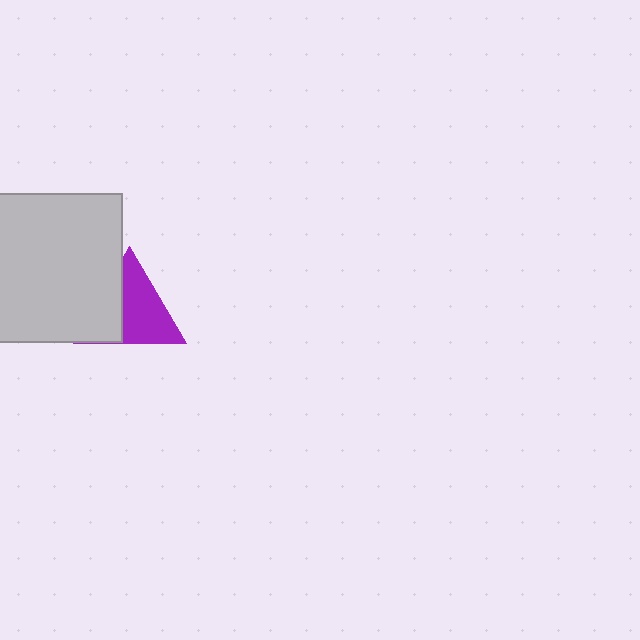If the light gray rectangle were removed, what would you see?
You would see the complete purple triangle.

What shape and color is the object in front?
The object in front is a light gray rectangle.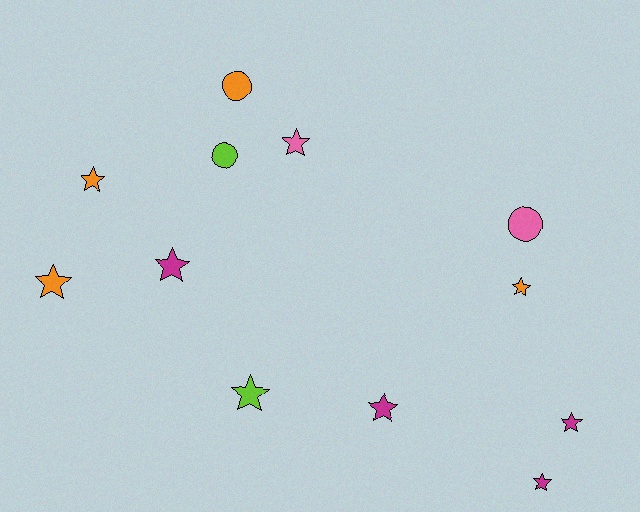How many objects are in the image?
There are 12 objects.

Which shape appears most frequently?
Star, with 9 objects.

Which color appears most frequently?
Magenta, with 4 objects.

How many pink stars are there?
There is 1 pink star.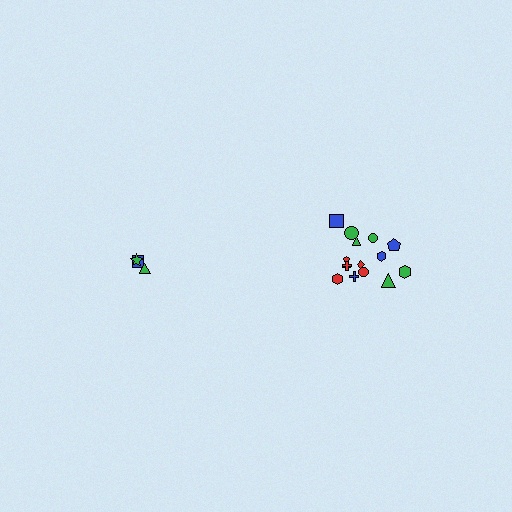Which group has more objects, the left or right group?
The right group.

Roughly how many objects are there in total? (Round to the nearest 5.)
Roughly 20 objects in total.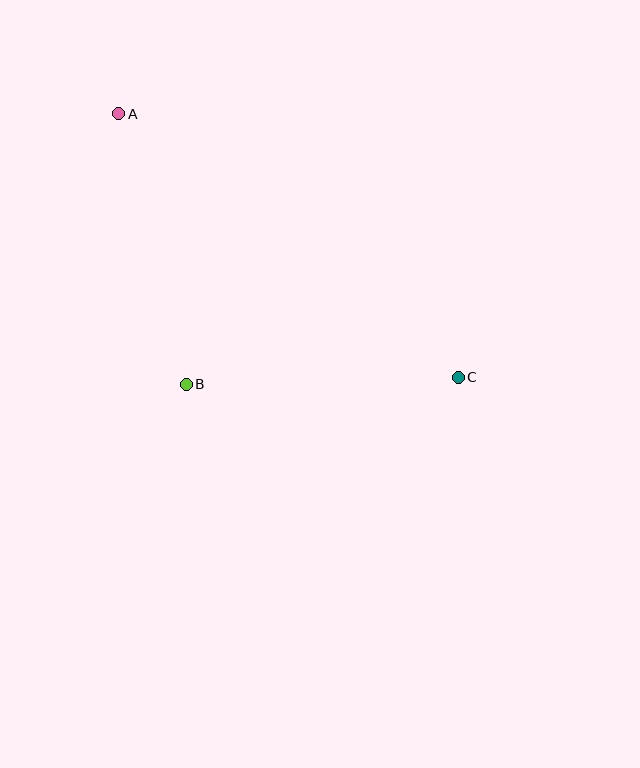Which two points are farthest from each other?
Points A and C are farthest from each other.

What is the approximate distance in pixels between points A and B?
The distance between A and B is approximately 279 pixels.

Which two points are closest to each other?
Points B and C are closest to each other.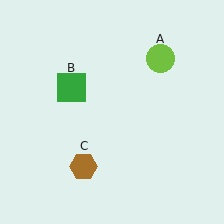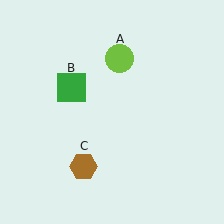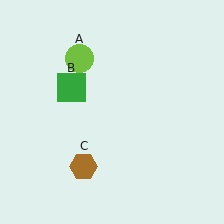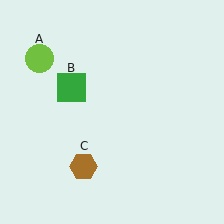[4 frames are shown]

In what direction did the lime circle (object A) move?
The lime circle (object A) moved left.